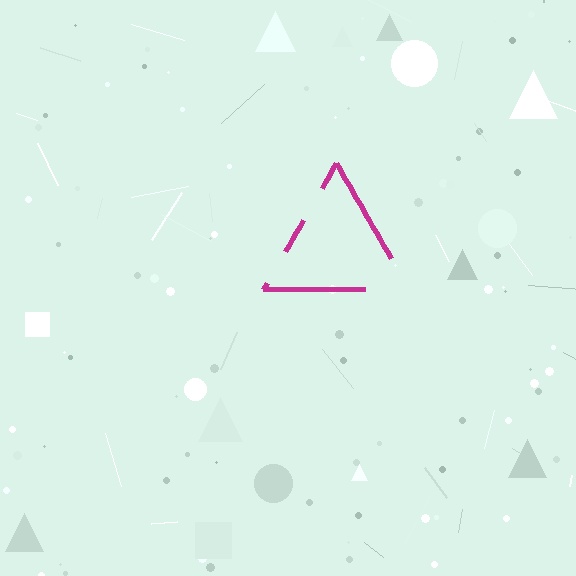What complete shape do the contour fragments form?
The contour fragments form a triangle.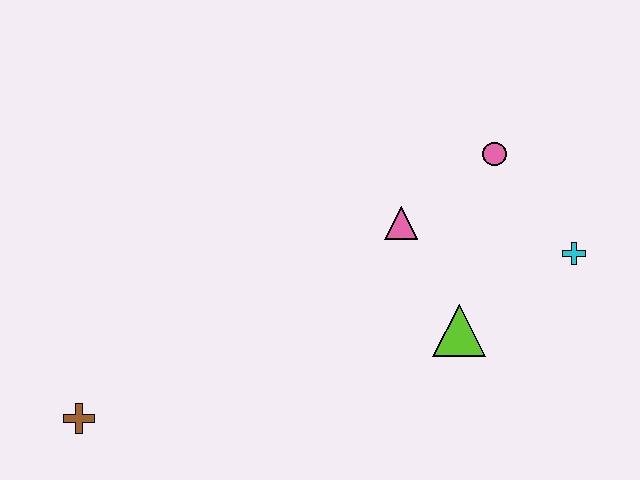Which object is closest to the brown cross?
The pink triangle is closest to the brown cross.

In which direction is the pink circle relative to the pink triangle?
The pink circle is to the right of the pink triangle.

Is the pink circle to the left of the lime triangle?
No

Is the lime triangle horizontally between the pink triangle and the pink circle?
Yes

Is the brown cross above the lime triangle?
No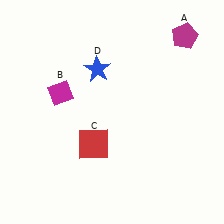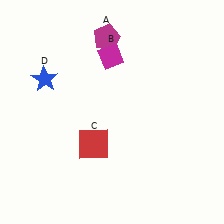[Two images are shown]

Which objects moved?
The objects that moved are: the magenta pentagon (A), the magenta diamond (B), the blue star (D).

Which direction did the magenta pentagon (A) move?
The magenta pentagon (A) moved left.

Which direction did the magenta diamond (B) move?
The magenta diamond (B) moved right.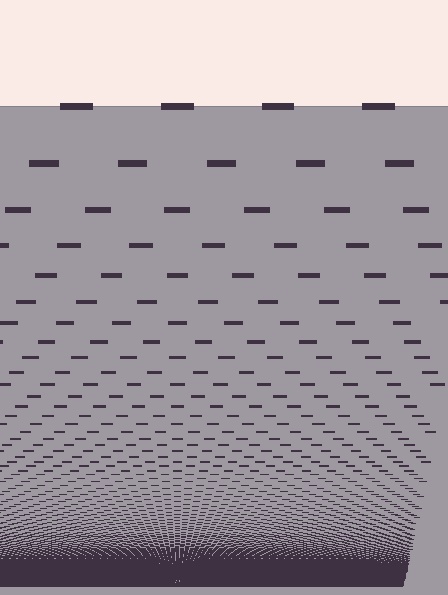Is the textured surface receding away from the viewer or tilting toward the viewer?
The surface appears to tilt toward the viewer. Texture elements get larger and sparser toward the top.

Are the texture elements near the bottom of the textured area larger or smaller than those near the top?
Smaller. The gradient is inverted — elements near the bottom are smaller and denser.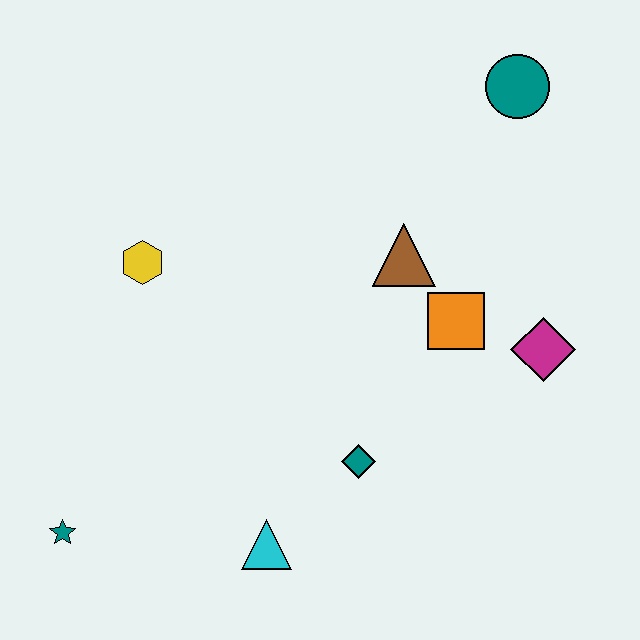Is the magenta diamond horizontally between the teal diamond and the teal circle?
No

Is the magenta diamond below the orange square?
Yes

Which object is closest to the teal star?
The cyan triangle is closest to the teal star.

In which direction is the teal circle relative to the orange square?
The teal circle is above the orange square.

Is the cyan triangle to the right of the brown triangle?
No